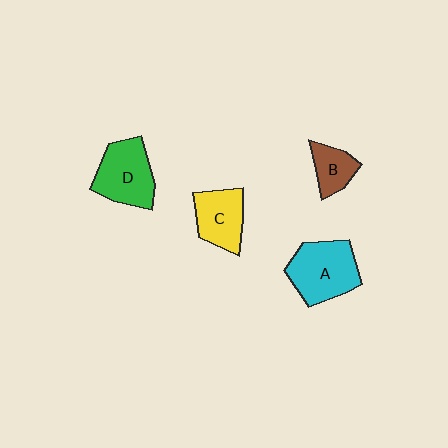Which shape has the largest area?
Shape A (cyan).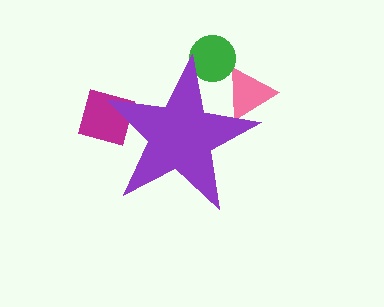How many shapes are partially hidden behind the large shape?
3 shapes are partially hidden.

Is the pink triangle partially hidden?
Yes, the pink triangle is partially hidden behind the purple star.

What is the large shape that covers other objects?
A purple star.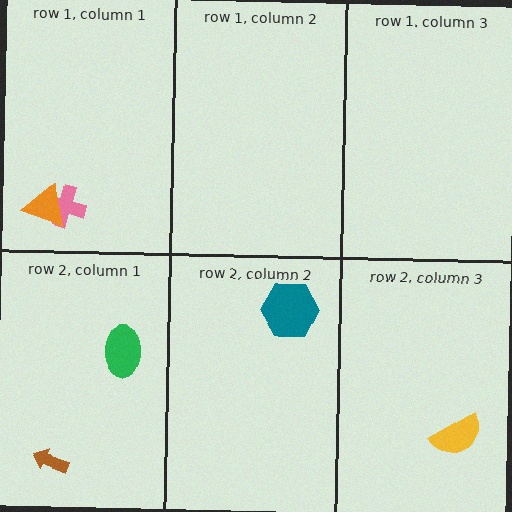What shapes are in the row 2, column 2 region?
The teal hexagon.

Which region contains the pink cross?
The row 1, column 1 region.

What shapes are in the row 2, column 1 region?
The green ellipse, the brown arrow.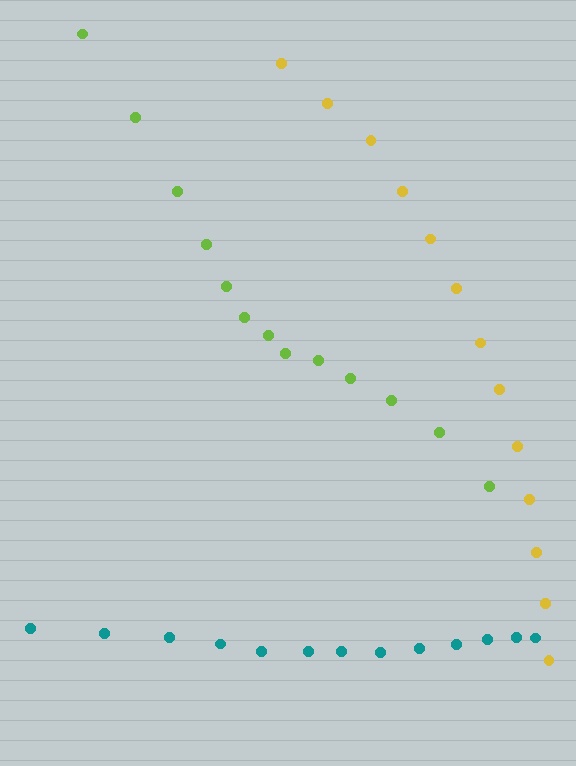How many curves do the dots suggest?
There are 3 distinct paths.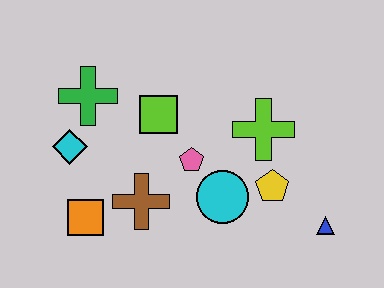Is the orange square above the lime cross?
No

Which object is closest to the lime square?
The pink pentagon is closest to the lime square.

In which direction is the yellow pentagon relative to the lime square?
The yellow pentagon is to the right of the lime square.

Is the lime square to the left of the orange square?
No